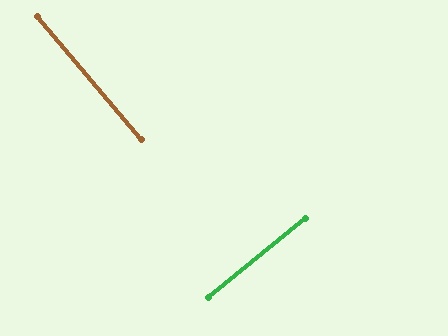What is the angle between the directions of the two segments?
Approximately 89 degrees.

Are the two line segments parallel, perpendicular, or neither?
Perpendicular — they meet at approximately 89°.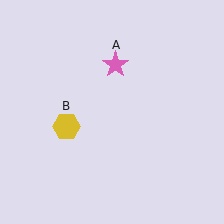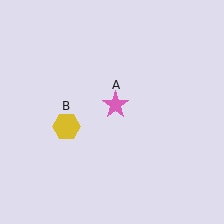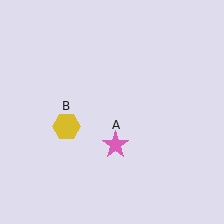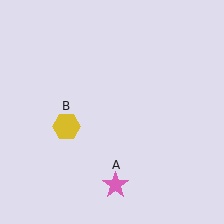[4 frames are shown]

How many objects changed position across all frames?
1 object changed position: pink star (object A).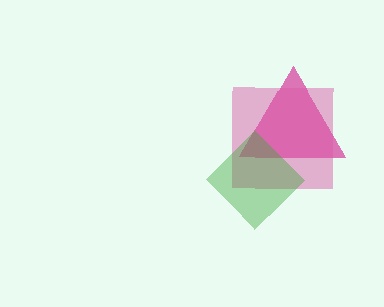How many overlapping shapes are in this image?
There are 3 overlapping shapes in the image.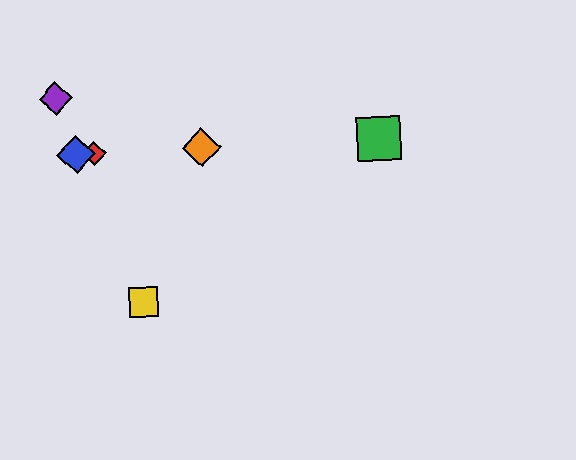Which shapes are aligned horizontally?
The red diamond, the blue diamond, the green square, the orange diamond are aligned horizontally.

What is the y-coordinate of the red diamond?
The red diamond is at y≈153.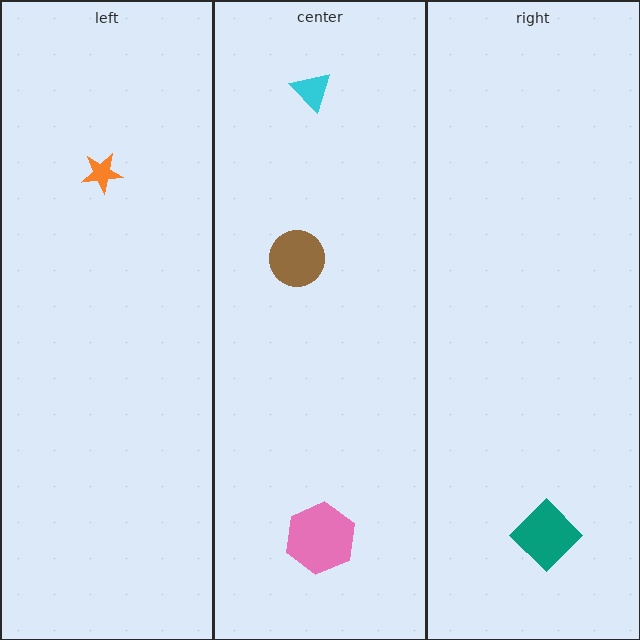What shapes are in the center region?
The brown circle, the pink hexagon, the cyan triangle.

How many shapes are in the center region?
3.